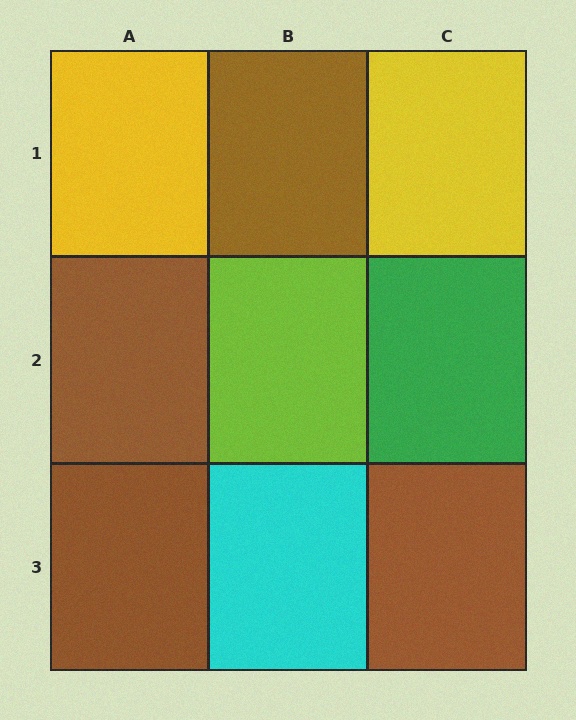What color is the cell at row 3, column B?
Cyan.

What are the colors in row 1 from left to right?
Yellow, brown, yellow.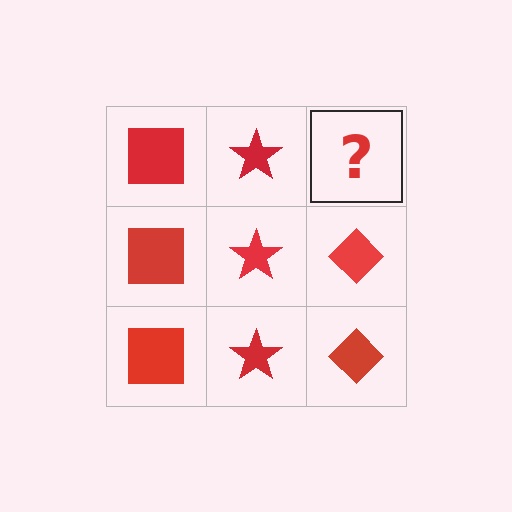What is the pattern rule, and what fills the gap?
The rule is that each column has a consistent shape. The gap should be filled with a red diamond.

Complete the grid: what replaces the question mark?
The question mark should be replaced with a red diamond.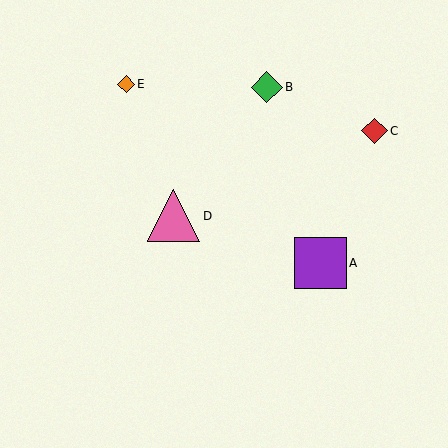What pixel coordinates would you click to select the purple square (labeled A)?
Click at (321, 263) to select the purple square A.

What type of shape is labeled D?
Shape D is a pink triangle.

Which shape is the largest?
The pink triangle (labeled D) is the largest.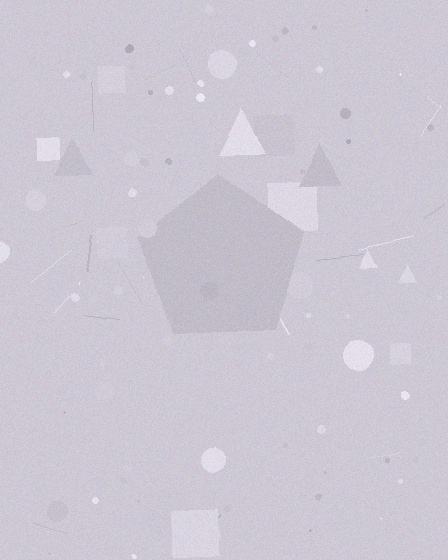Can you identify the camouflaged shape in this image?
The camouflaged shape is a pentagon.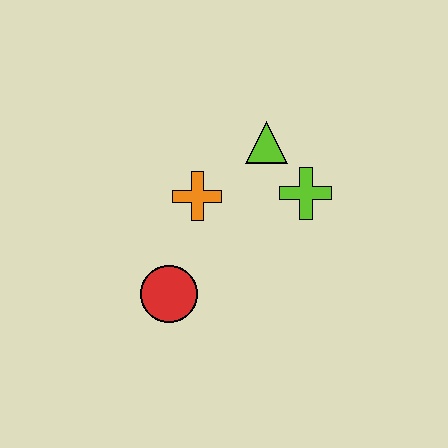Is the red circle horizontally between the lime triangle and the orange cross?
No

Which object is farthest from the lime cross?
The red circle is farthest from the lime cross.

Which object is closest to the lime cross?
The lime triangle is closest to the lime cross.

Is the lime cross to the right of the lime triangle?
Yes